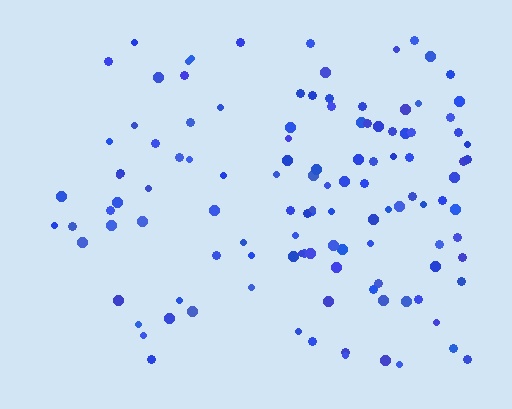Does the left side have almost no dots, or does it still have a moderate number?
Still a moderate number, just noticeably fewer than the right.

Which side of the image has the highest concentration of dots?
The right.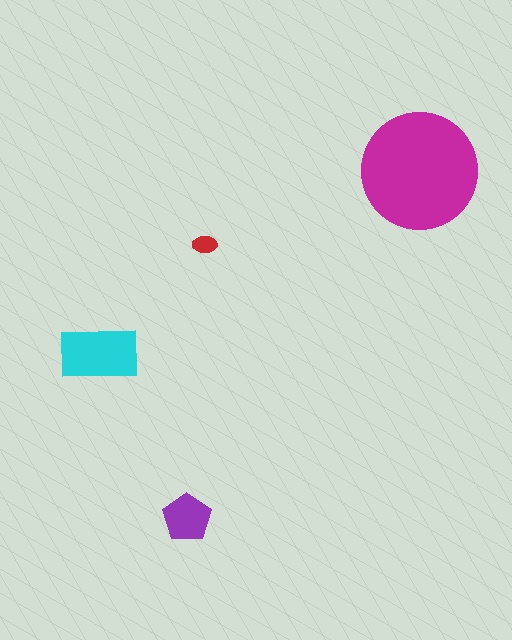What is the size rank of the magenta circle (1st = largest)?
1st.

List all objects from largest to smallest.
The magenta circle, the cyan rectangle, the purple pentagon, the red ellipse.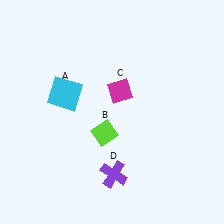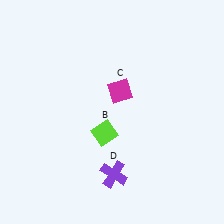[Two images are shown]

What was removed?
The cyan square (A) was removed in Image 2.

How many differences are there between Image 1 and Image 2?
There is 1 difference between the two images.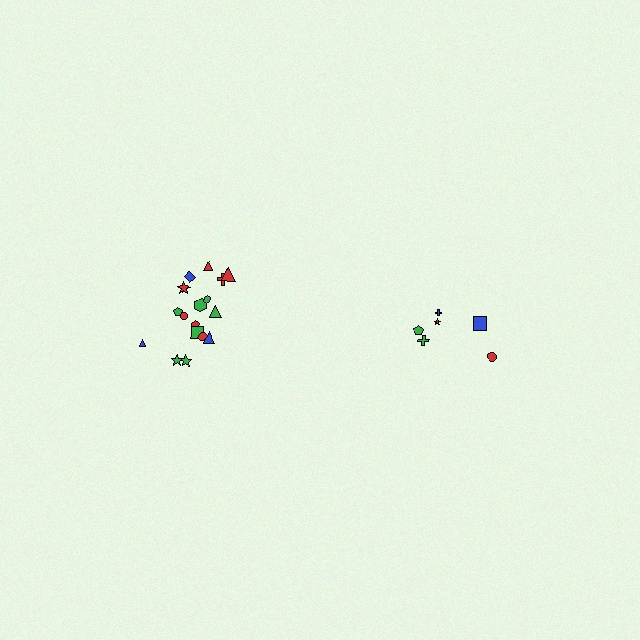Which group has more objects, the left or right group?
The left group.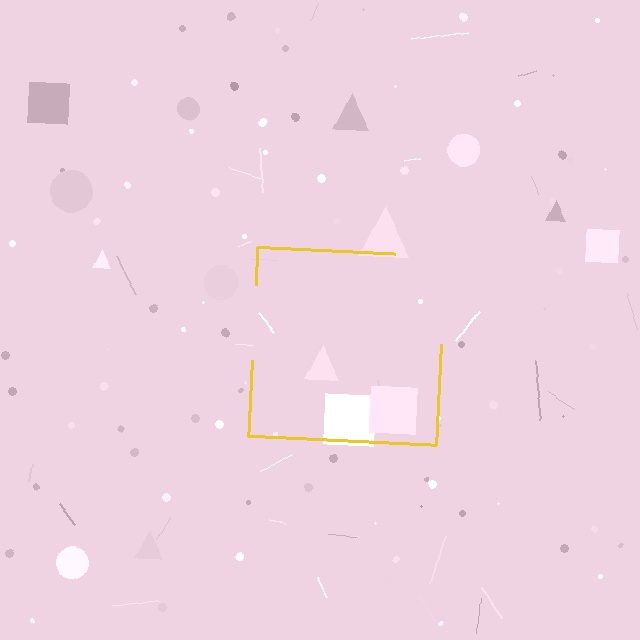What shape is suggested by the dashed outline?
The dashed outline suggests a square.